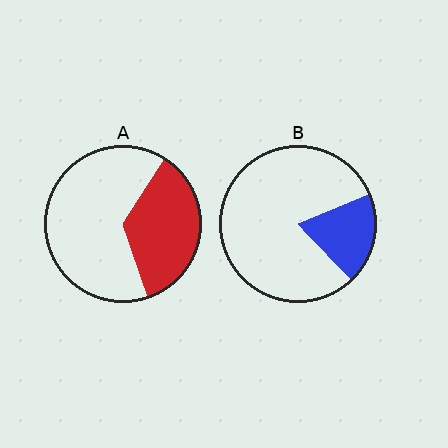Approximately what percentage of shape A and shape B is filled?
A is approximately 35% and B is approximately 20%.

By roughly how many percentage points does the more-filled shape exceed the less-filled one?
By roughly 15 percentage points (A over B).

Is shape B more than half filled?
No.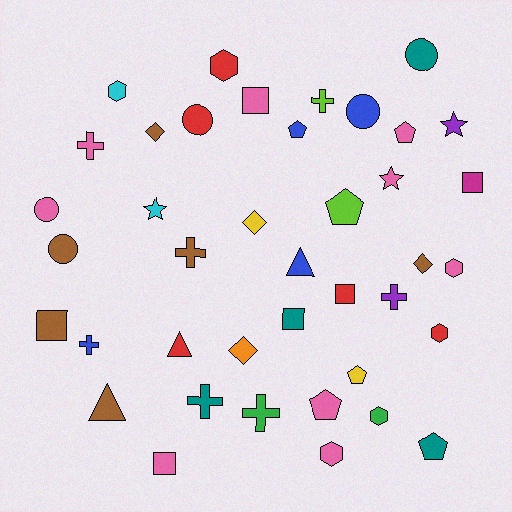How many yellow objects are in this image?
There are 2 yellow objects.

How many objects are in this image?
There are 40 objects.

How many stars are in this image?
There are 3 stars.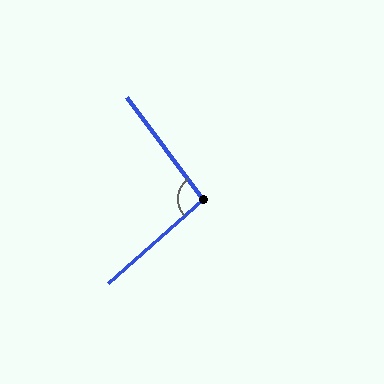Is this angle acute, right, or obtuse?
It is obtuse.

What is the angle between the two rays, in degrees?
Approximately 95 degrees.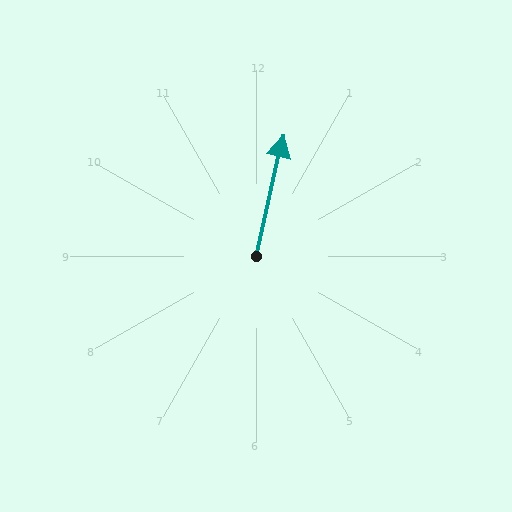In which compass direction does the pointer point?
North.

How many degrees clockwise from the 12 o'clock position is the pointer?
Approximately 13 degrees.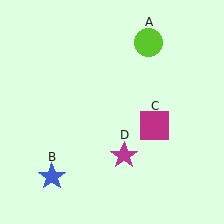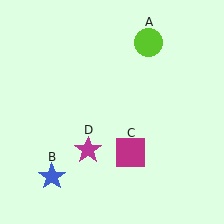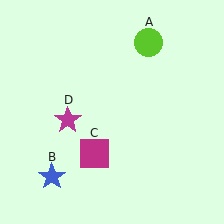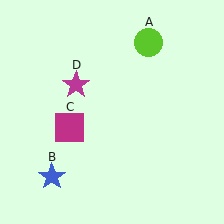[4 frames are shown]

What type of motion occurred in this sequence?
The magenta square (object C), magenta star (object D) rotated clockwise around the center of the scene.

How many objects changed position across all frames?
2 objects changed position: magenta square (object C), magenta star (object D).